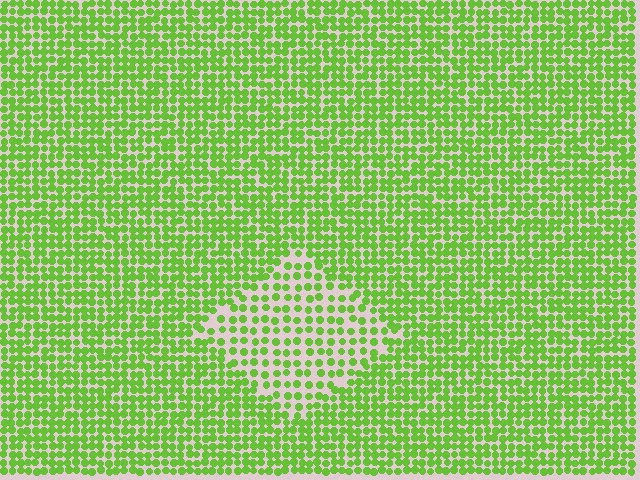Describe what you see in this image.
The image contains small lime elements arranged at two different densities. A diamond-shaped region is visible where the elements are less densely packed than the surrounding area.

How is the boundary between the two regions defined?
The boundary is defined by a change in element density (approximately 1.8x ratio). All elements are the same color, size, and shape.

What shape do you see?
I see a diamond.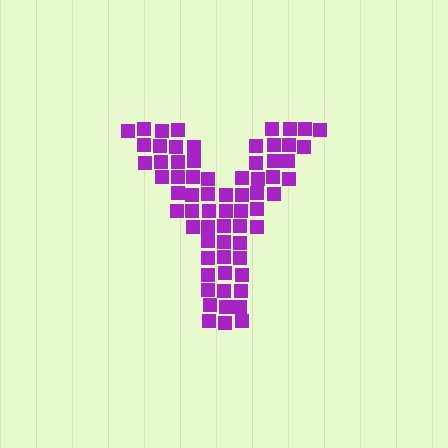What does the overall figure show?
The overall figure shows the letter Y.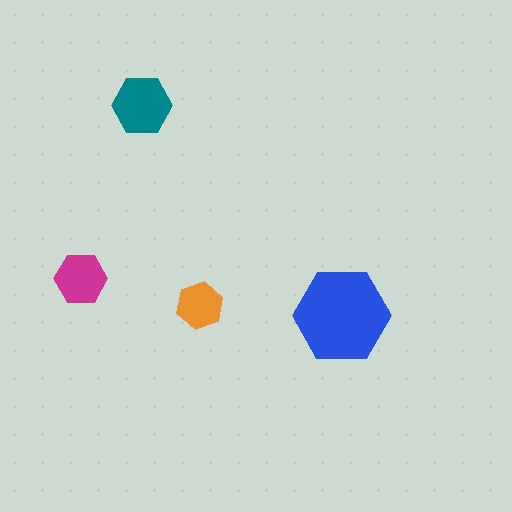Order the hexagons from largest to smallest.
the blue one, the teal one, the magenta one, the orange one.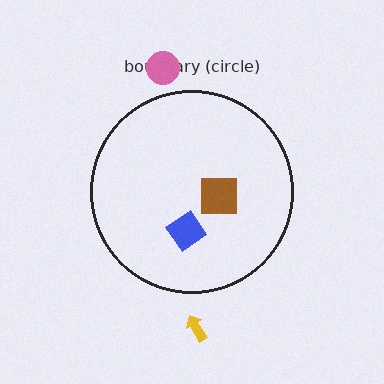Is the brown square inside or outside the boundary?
Inside.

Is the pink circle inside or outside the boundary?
Outside.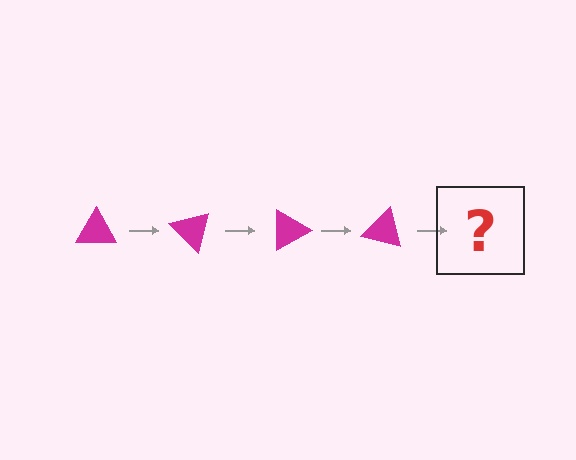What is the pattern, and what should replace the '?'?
The pattern is that the triangle rotates 45 degrees each step. The '?' should be a magenta triangle rotated 180 degrees.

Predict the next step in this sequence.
The next step is a magenta triangle rotated 180 degrees.